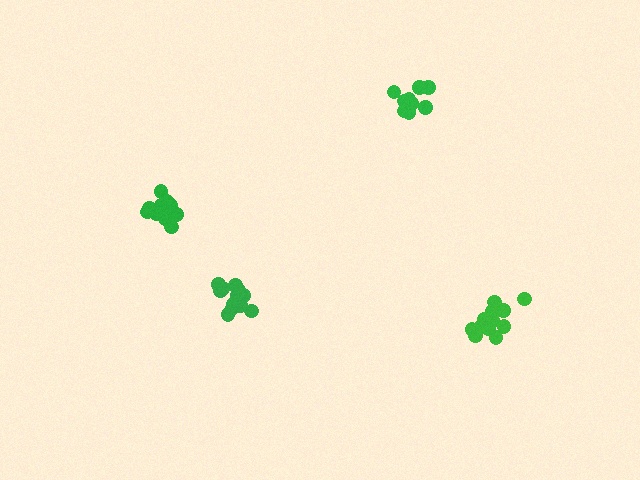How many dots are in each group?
Group 1: 14 dots, Group 2: 11 dots, Group 3: 12 dots, Group 4: 12 dots (49 total).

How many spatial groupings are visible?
There are 4 spatial groupings.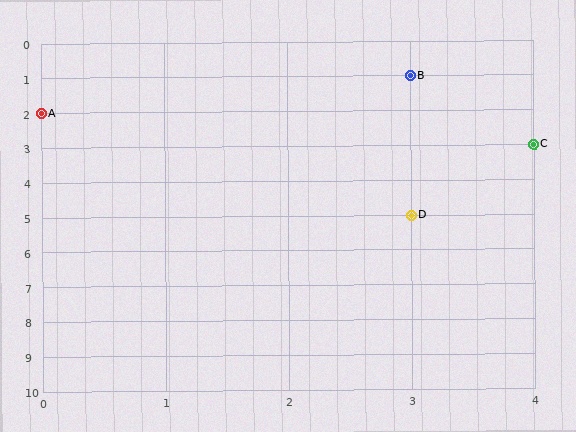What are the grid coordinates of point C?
Point C is at grid coordinates (4, 3).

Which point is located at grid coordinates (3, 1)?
Point B is at (3, 1).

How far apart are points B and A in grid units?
Points B and A are 3 columns and 1 row apart (about 3.2 grid units diagonally).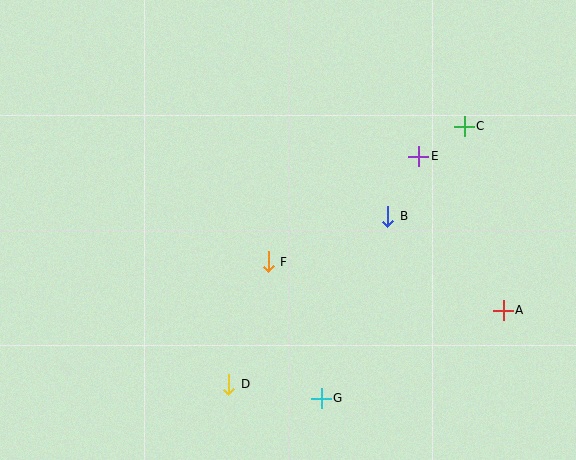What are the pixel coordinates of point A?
Point A is at (503, 310).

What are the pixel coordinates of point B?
Point B is at (388, 216).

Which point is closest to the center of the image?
Point F at (268, 262) is closest to the center.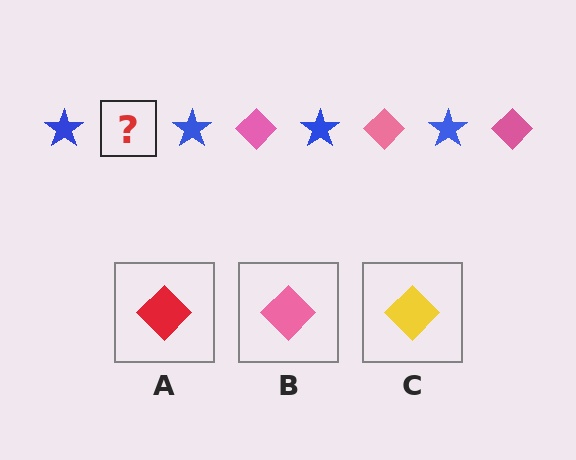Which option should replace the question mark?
Option B.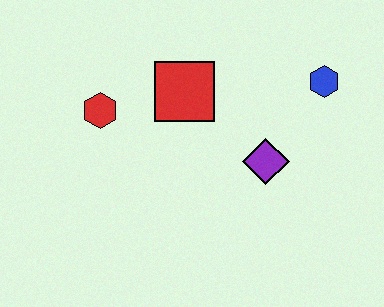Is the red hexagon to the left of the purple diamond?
Yes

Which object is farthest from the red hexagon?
The blue hexagon is farthest from the red hexagon.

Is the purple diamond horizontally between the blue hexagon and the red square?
Yes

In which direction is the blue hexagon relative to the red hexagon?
The blue hexagon is to the right of the red hexagon.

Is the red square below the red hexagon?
No